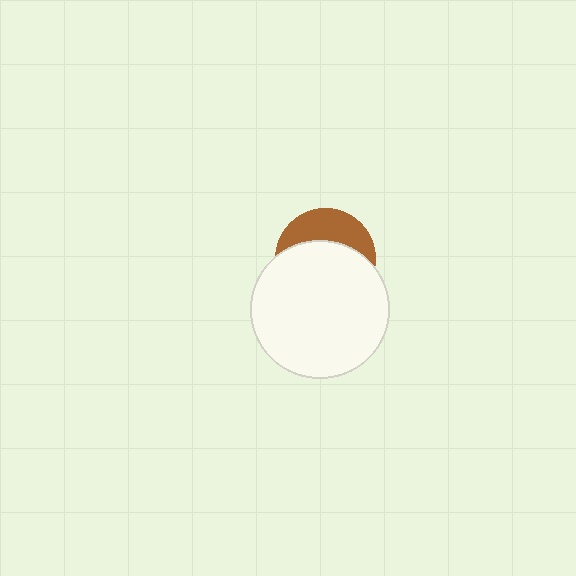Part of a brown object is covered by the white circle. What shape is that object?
It is a circle.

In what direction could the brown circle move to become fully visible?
The brown circle could move up. That would shift it out from behind the white circle entirely.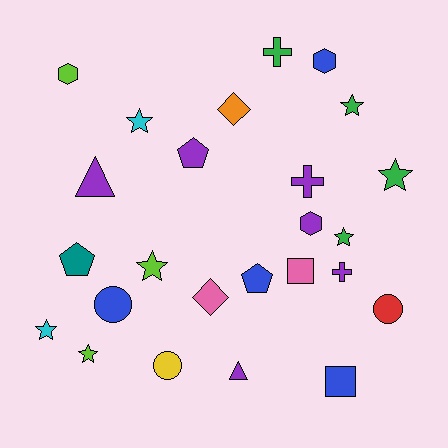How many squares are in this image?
There are 2 squares.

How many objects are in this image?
There are 25 objects.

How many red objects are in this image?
There is 1 red object.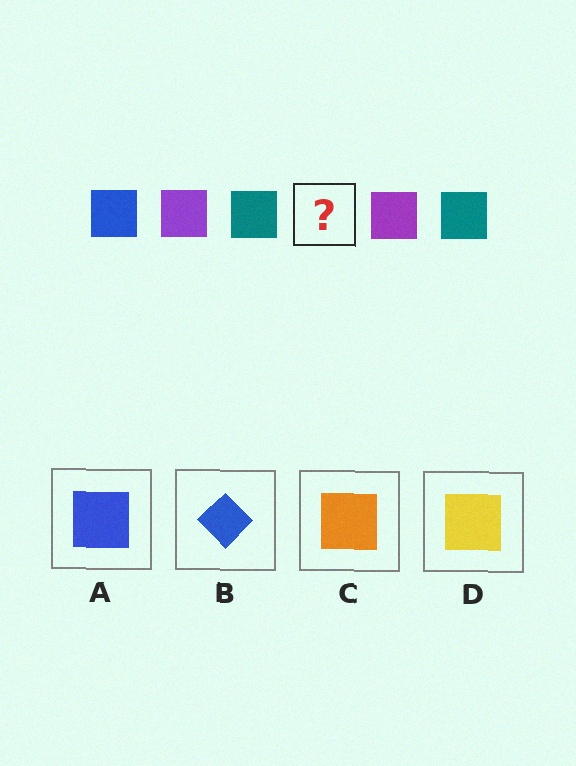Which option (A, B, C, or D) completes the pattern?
A.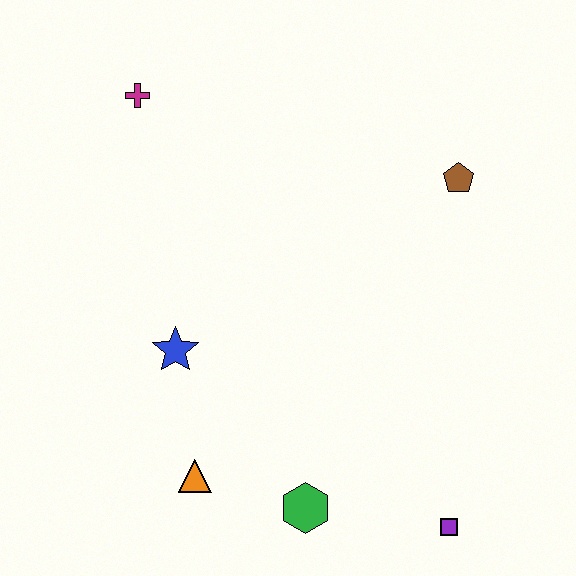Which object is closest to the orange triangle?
The green hexagon is closest to the orange triangle.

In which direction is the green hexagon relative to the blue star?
The green hexagon is below the blue star.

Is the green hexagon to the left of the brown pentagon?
Yes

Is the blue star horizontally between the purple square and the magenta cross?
Yes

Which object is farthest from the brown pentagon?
The orange triangle is farthest from the brown pentagon.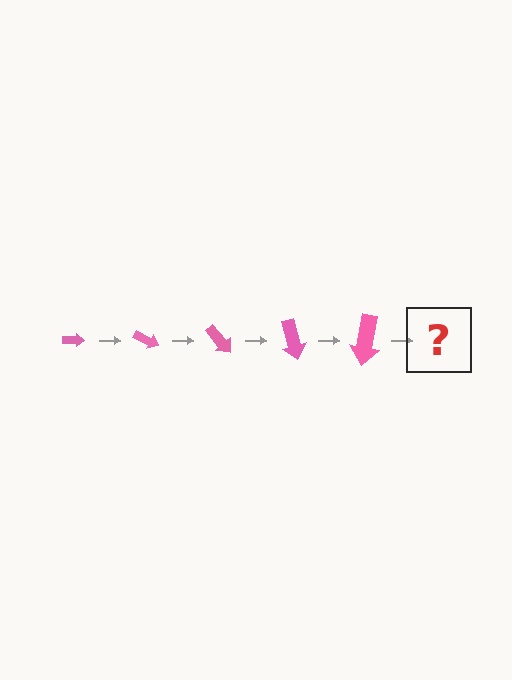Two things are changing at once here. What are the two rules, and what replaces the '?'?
The two rules are that the arrow grows larger each step and it rotates 25 degrees each step. The '?' should be an arrow, larger than the previous one and rotated 125 degrees from the start.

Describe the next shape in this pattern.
It should be an arrow, larger than the previous one and rotated 125 degrees from the start.